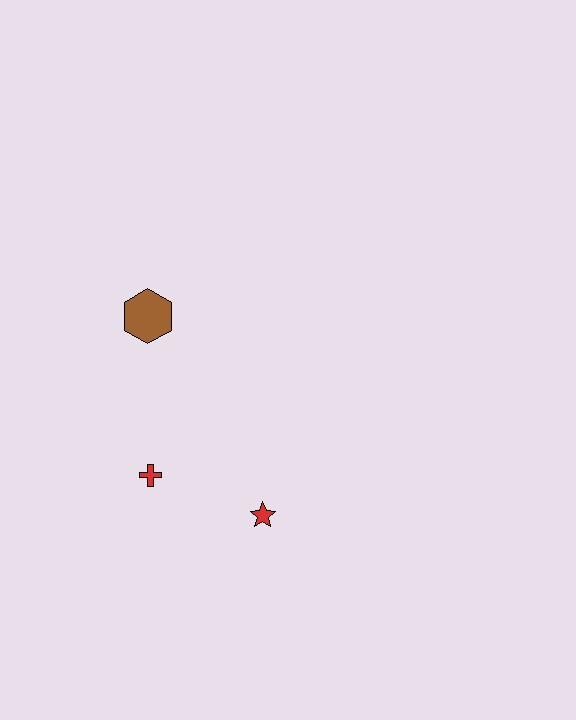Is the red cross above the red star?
Yes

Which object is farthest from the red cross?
The brown hexagon is farthest from the red cross.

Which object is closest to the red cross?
The red star is closest to the red cross.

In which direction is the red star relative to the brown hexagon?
The red star is below the brown hexagon.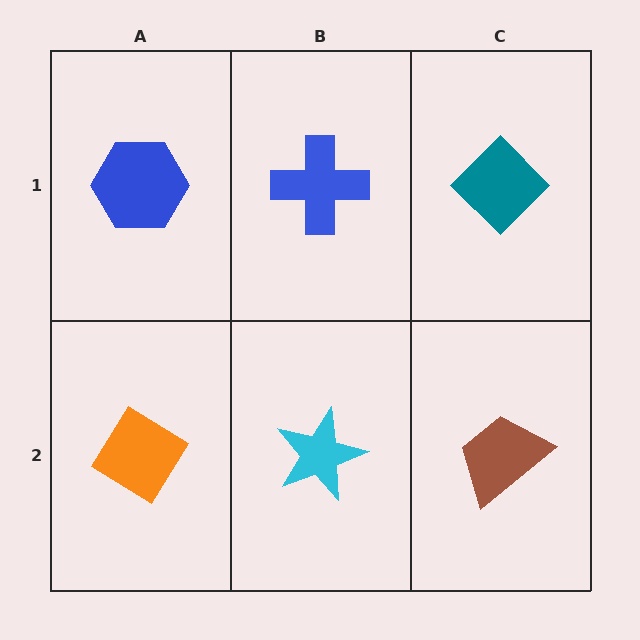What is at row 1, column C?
A teal diamond.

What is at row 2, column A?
An orange diamond.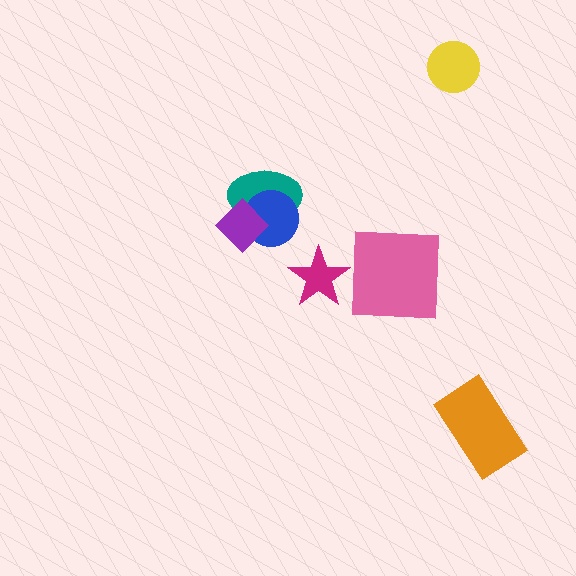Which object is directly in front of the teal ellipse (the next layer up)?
The blue circle is directly in front of the teal ellipse.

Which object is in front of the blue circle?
The purple diamond is in front of the blue circle.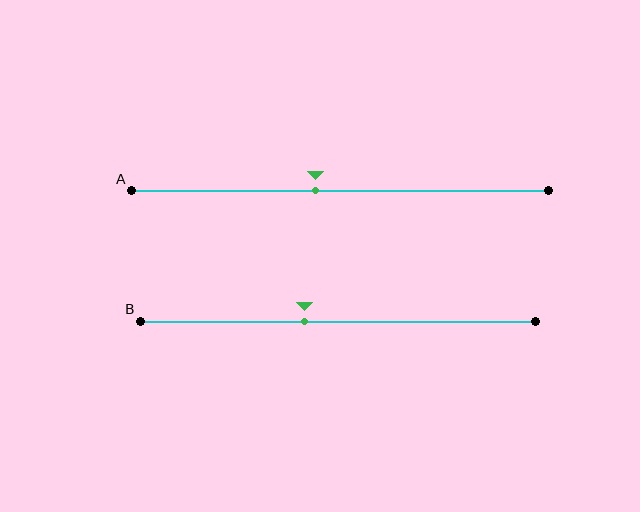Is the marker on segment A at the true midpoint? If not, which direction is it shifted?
No, the marker on segment A is shifted to the left by about 6% of the segment length.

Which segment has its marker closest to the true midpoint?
Segment A has its marker closest to the true midpoint.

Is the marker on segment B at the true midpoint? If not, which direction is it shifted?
No, the marker on segment B is shifted to the left by about 8% of the segment length.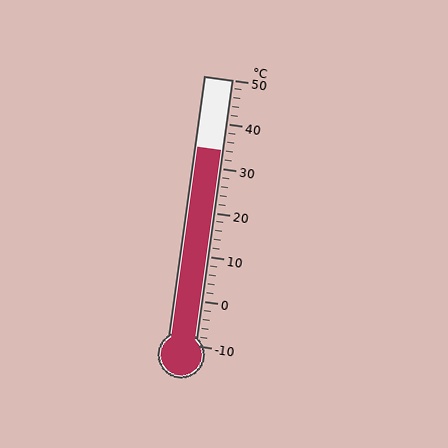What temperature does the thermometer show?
The thermometer shows approximately 34°C.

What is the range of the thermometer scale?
The thermometer scale ranges from -10°C to 50°C.